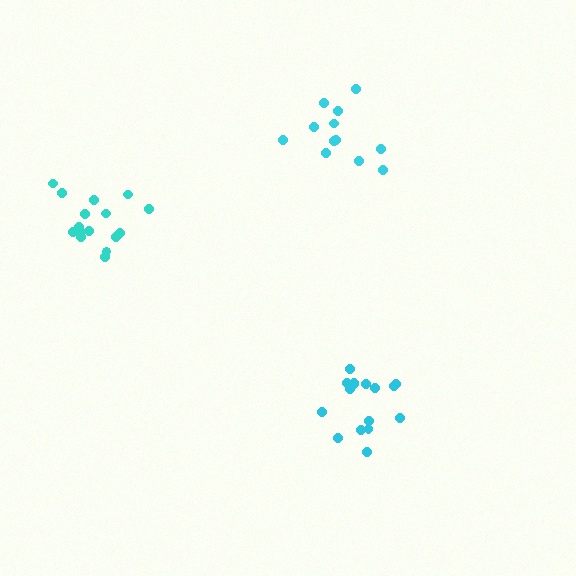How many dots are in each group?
Group 1: 16 dots, Group 2: 16 dots, Group 3: 12 dots (44 total).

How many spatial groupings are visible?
There are 3 spatial groupings.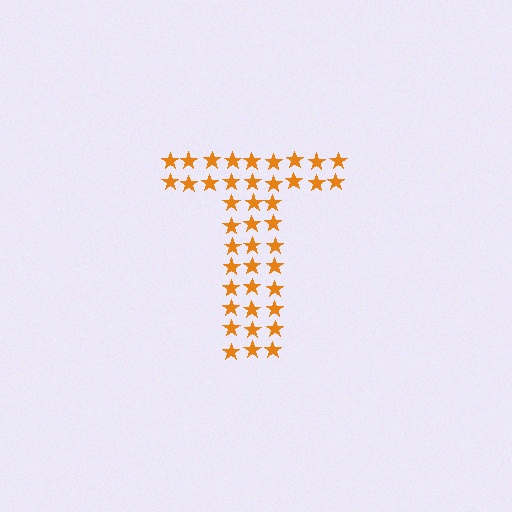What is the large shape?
The large shape is the letter T.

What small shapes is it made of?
It is made of small stars.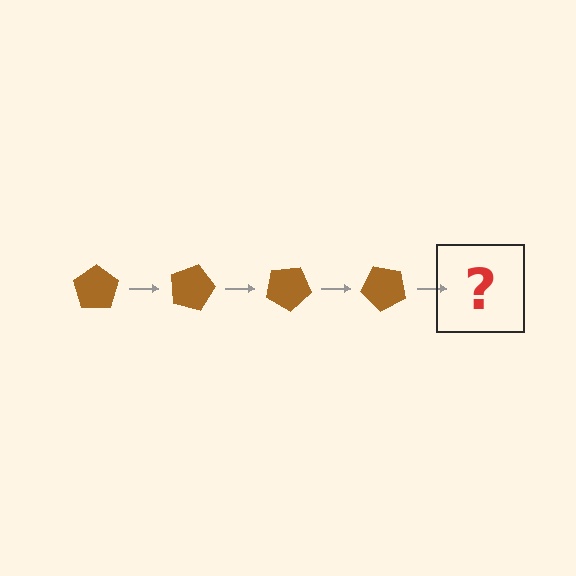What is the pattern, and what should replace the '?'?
The pattern is that the pentagon rotates 15 degrees each step. The '?' should be a brown pentagon rotated 60 degrees.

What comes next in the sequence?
The next element should be a brown pentagon rotated 60 degrees.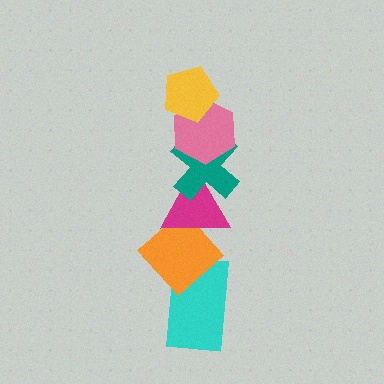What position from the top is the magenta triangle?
The magenta triangle is 4th from the top.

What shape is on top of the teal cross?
The pink hexagon is on top of the teal cross.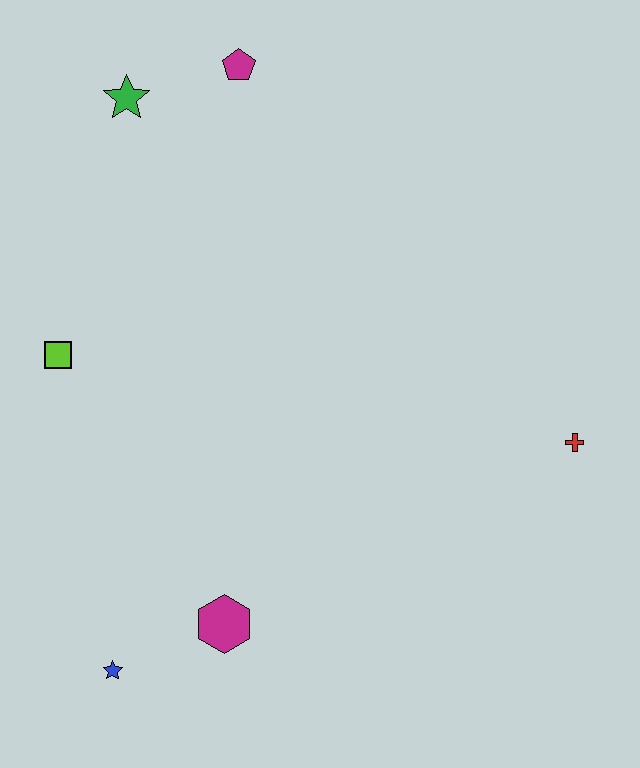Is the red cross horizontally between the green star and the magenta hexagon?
No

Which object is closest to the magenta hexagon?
The blue star is closest to the magenta hexagon.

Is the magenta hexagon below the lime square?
Yes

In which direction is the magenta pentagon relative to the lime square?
The magenta pentagon is above the lime square.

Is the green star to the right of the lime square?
Yes